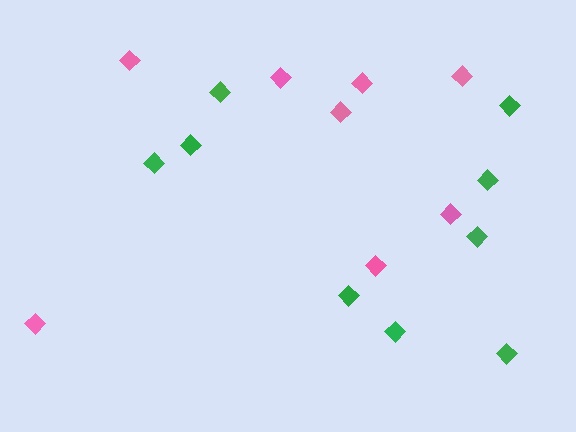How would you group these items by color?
There are 2 groups: one group of pink diamonds (8) and one group of green diamonds (9).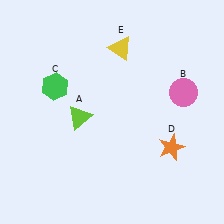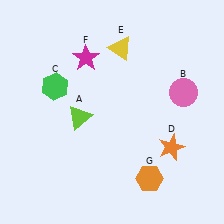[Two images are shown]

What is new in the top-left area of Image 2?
A magenta star (F) was added in the top-left area of Image 2.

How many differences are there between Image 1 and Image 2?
There are 2 differences between the two images.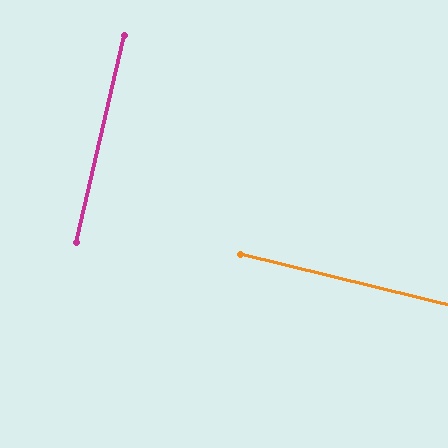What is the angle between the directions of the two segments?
Approximately 89 degrees.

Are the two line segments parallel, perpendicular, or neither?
Perpendicular — they meet at approximately 89°.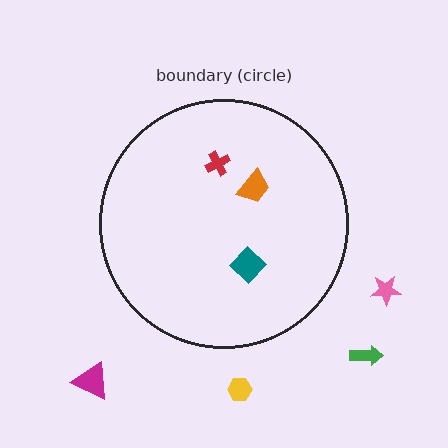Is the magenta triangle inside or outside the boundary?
Outside.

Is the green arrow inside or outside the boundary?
Outside.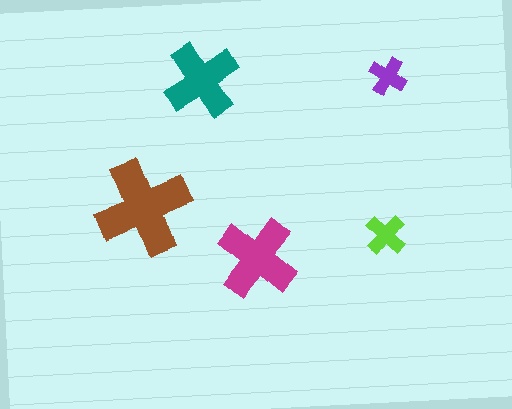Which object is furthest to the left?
The brown cross is leftmost.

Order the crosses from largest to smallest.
the brown one, the magenta one, the teal one, the lime one, the purple one.